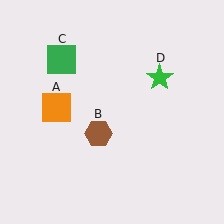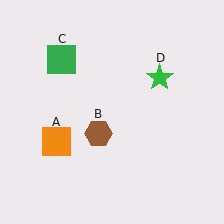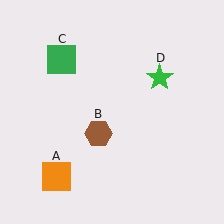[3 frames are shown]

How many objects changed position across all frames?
1 object changed position: orange square (object A).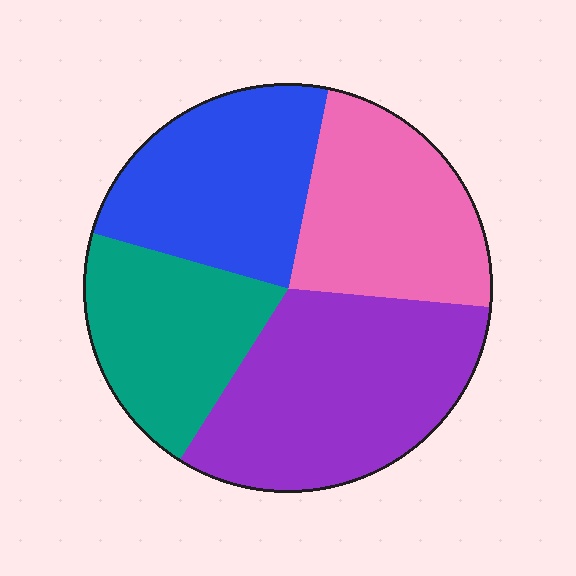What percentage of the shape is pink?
Pink covers about 25% of the shape.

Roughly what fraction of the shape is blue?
Blue takes up about one quarter (1/4) of the shape.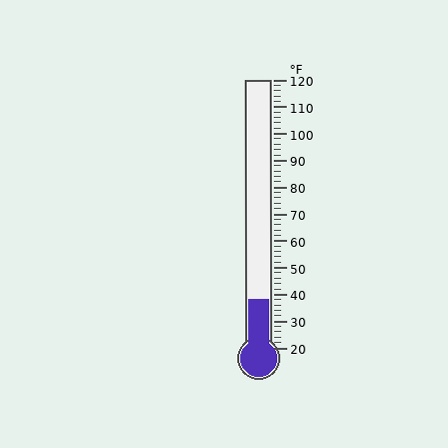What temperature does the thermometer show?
The thermometer shows approximately 38°F.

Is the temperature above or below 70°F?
The temperature is below 70°F.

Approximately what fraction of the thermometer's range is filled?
The thermometer is filled to approximately 20% of its range.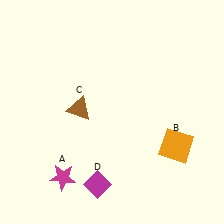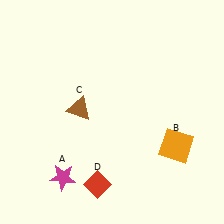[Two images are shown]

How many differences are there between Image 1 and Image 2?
There is 1 difference between the two images.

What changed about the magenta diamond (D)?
In Image 1, D is magenta. In Image 2, it changed to red.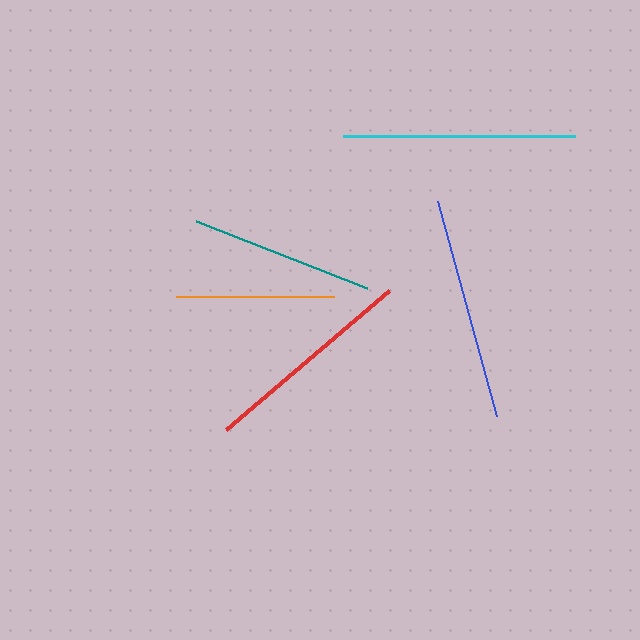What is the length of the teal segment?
The teal segment is approximately 183 pixels long.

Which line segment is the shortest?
The orange line is the shortest at approximately 158 pixels.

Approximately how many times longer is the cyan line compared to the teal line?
The cyan line is approximately 1.3 times the length of the teal line.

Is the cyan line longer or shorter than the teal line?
The cyan line is longer than the teal line.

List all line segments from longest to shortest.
From longest to shortest: cyan, blue, red, teal, orange.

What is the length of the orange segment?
The orange segment is approximately 158 pixels long.